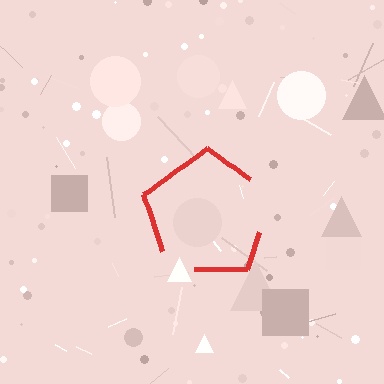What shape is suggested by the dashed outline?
The dashed outline suggests a pentagon.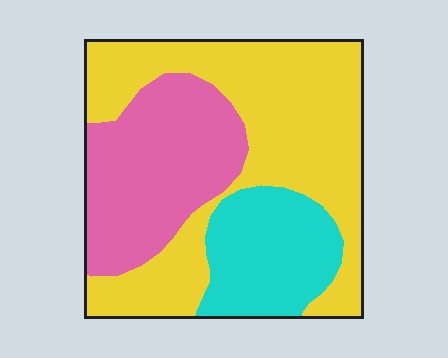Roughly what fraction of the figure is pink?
Pink covers 29% of the figure.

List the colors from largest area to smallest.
From largest to smallest: yellow, pink, cyan.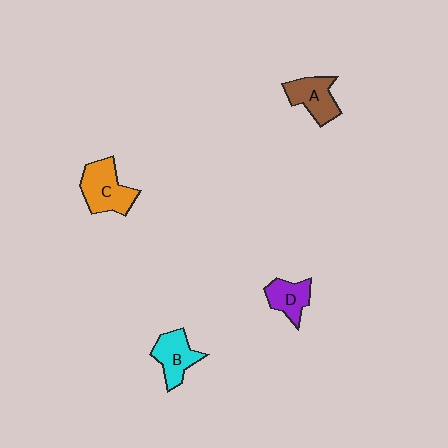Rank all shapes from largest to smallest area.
From largest to smallest: C (orange), A (brown), B (cyan), D (purple).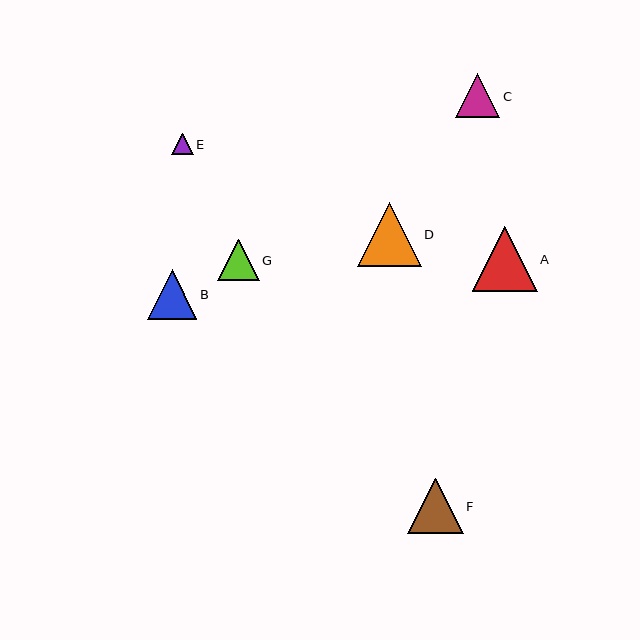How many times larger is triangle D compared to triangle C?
Triangle D is approximately 1.5 times the size of triangle C.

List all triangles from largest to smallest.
From largest to smallest: A, D, F, B, C, G, E.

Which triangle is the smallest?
Triangle E is the smallest with a size of approximately 21 pixels.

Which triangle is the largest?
Triangle A is the largest with a size of approximately 65 pixels.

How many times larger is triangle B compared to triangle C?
Triangle B is approximately 1.1 times the size of triangle C.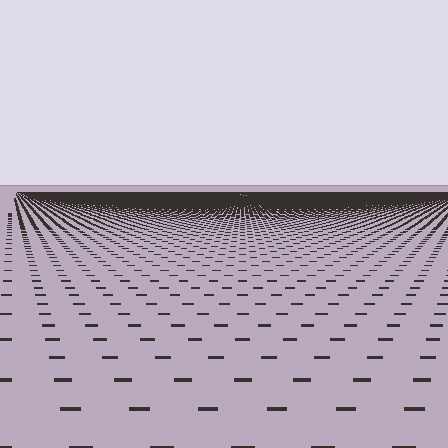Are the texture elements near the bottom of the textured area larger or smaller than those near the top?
Larger. Near the bottom, elements are closer to the viewer and appear at a bigger on-screen size.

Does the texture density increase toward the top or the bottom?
Density increases toward the top.